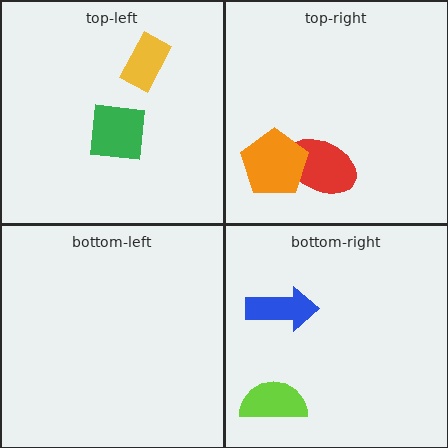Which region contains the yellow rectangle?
The top-left region.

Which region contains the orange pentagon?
The top-right region.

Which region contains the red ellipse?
The top-right region.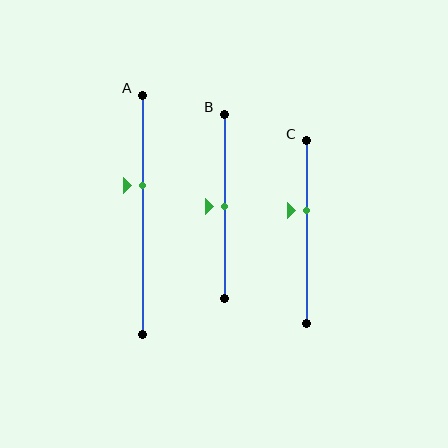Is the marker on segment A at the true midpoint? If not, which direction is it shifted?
No, the marker on segment A is shifted upward by about 12% of the segment length.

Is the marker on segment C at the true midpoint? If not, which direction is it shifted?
No, the marker on segment C is shifted upward by about 12% of the segment length.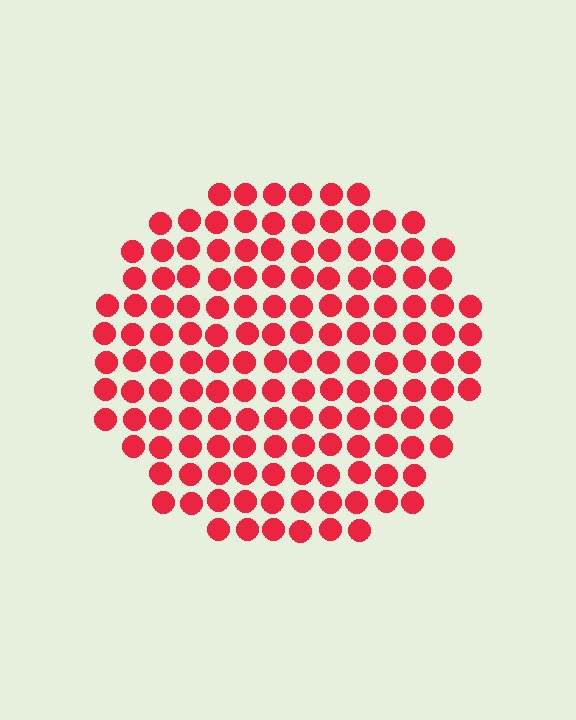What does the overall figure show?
The overall figure shows a circle.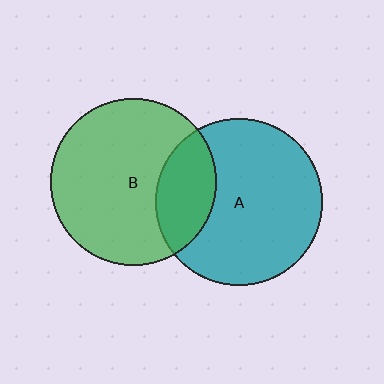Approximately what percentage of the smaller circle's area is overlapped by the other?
Approximately 25%.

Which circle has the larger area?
Circle A (teal).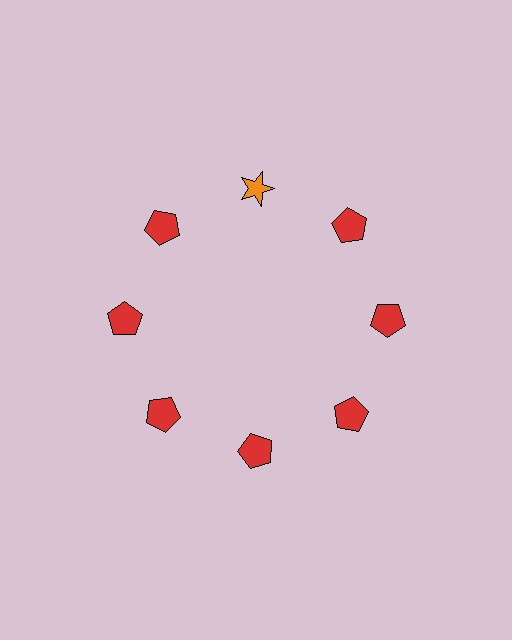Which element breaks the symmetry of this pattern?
The orange star at roughly the 12 o'clock position breaks the symmetry. All other shapes are red pentagons.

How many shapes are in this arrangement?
There are 8 shapes arranged in a ring pattern.